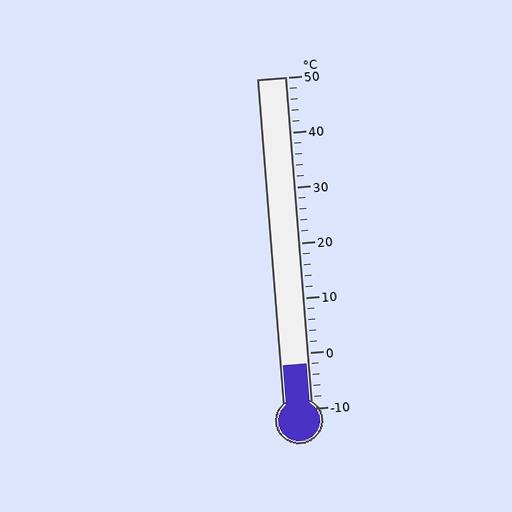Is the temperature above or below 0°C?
The temperature is below 0°C.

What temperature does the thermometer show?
The thermometer shows approximately -2°C.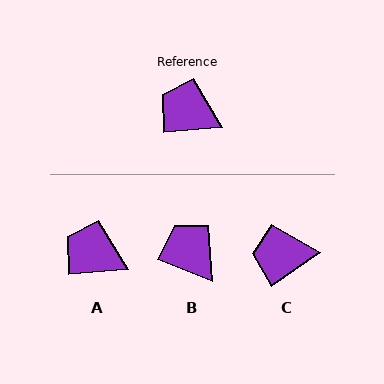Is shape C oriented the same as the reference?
No, it is off by about 29 degrees.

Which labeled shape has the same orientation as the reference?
A.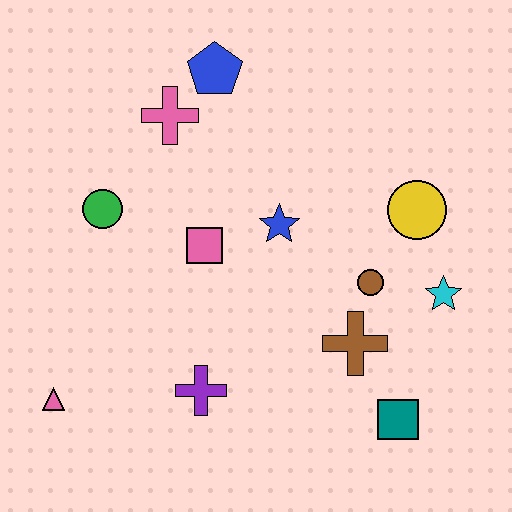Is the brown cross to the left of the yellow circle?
Yes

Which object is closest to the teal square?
The brown cross is closest to the teal square.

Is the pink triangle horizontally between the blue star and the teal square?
No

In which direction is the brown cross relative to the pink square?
The brown cross is to the right of the pink square.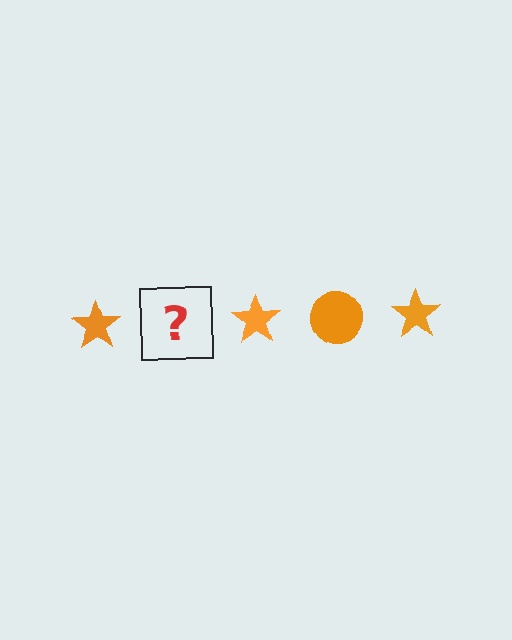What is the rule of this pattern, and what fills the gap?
The rule is that the pattern cycles through star, circle shapes in orange. The gap should be filled with an orange circle.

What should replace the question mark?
The question mark should be replaced with an orange circle.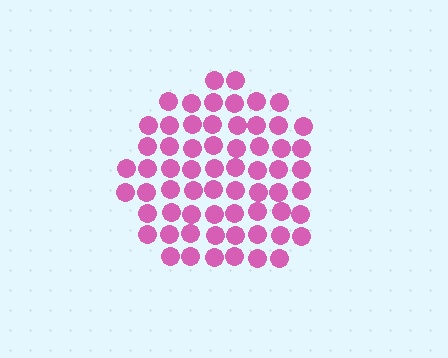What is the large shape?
The large shape is a circle.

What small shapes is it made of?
It is made of small circles.